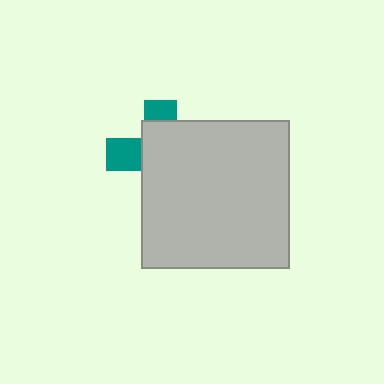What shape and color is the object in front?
The object in front is a light gray square.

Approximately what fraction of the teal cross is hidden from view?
Roughly 69% of the teal cross is hidden behind the light gray square.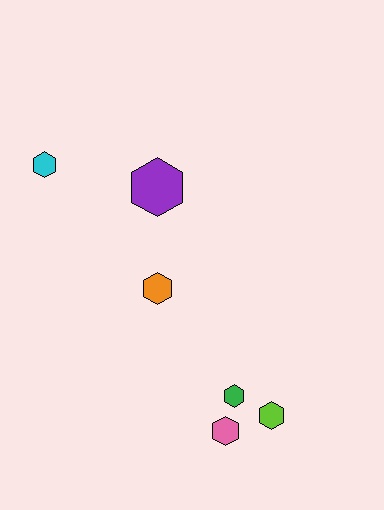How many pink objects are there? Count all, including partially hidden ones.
There is 1 pink object.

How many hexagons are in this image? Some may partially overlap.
There are 6 hexagons.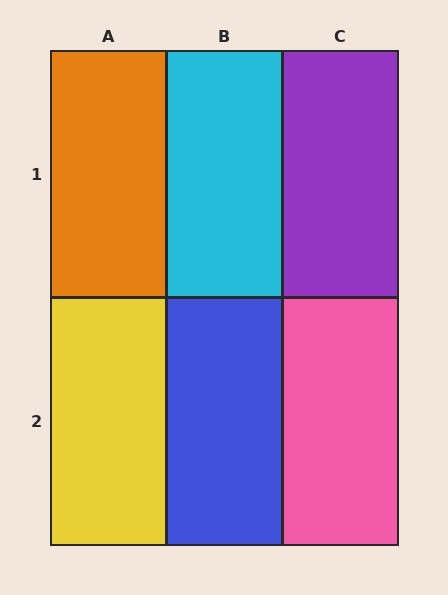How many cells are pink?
1 cell is pink.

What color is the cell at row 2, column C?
Pink.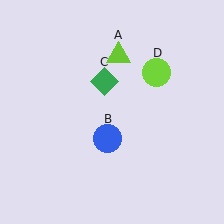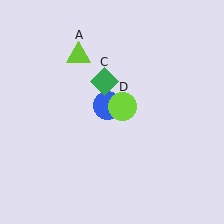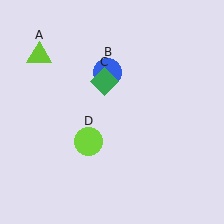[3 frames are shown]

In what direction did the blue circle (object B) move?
The blue circle (object B) moved up.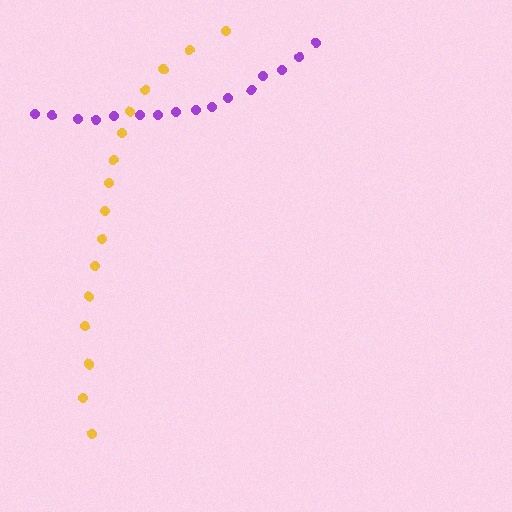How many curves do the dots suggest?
There are 2 distinct paths.